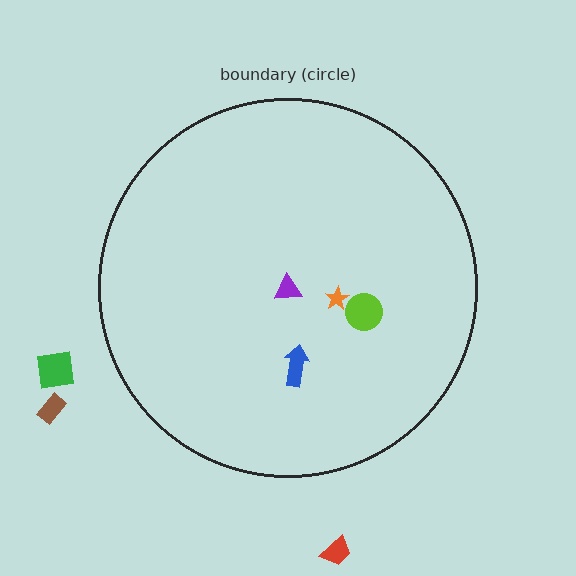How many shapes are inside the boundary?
4 inside, 3 outside.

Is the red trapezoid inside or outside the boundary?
Outside.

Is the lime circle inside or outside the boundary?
Inside.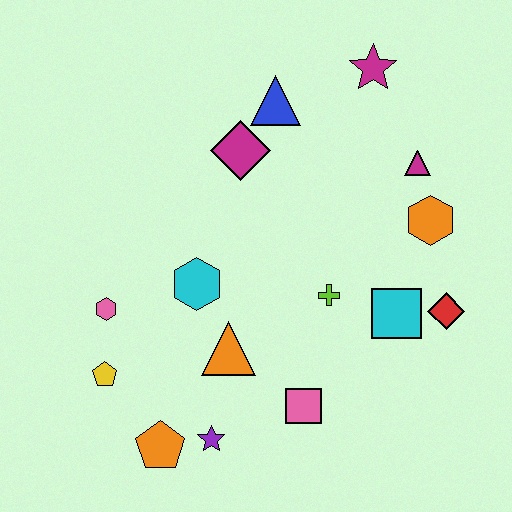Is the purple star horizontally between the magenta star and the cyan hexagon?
Yes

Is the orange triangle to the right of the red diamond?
No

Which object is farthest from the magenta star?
The orange pentagon is farthest from the magenta star.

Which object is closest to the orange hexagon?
The magenta triangle is closest to the orange hexagon.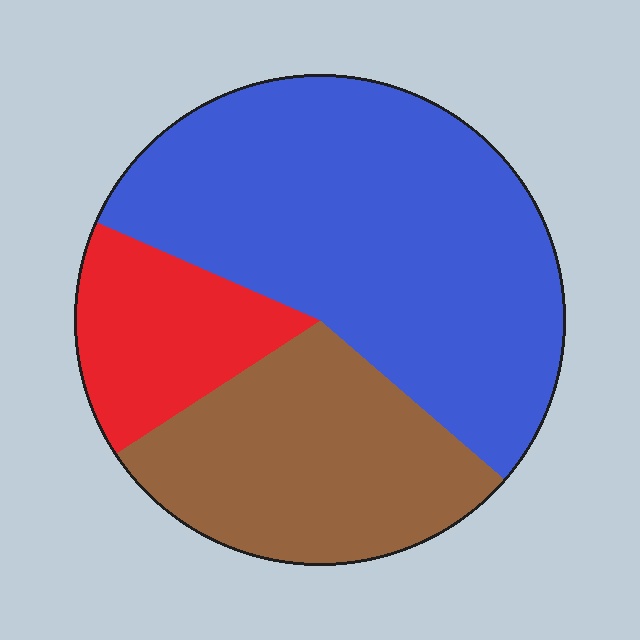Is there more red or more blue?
Blue.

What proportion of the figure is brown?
Brown covers 29% of the figure.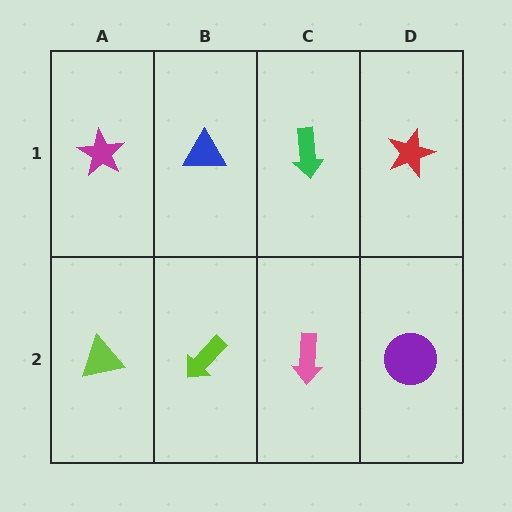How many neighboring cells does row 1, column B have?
3.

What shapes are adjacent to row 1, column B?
A lime arrow (row 2, column B), a magenta star (row 1, column A), a green arrow (row 1, column C).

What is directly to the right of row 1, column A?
A blue triangle.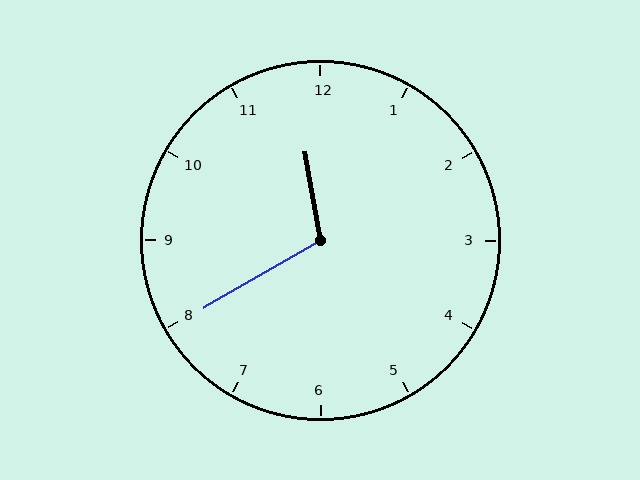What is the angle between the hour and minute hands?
Approximately 110 degrees.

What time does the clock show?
11:40.